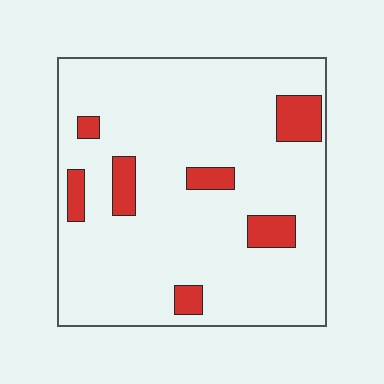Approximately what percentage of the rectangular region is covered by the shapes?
Approximately 10%.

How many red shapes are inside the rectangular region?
7.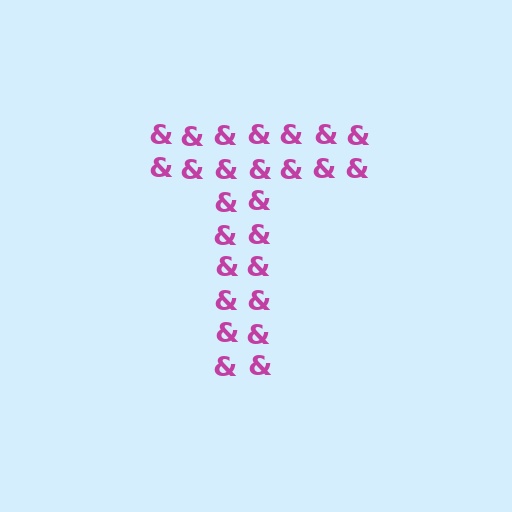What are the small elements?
The small elements are ampersands.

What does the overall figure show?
The overall figure shows the letter T.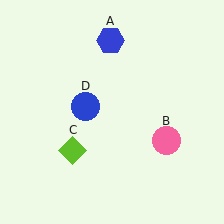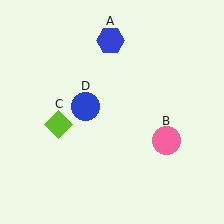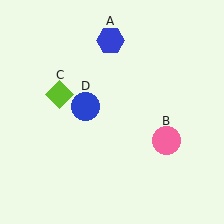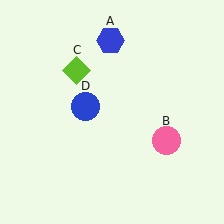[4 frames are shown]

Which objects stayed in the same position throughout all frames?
Blue hexagon (object A) and pink circle (object B) and blue circle (object D) remained stationary.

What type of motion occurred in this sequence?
The lime diamond (object C) rotated clockwise around the center of the scene.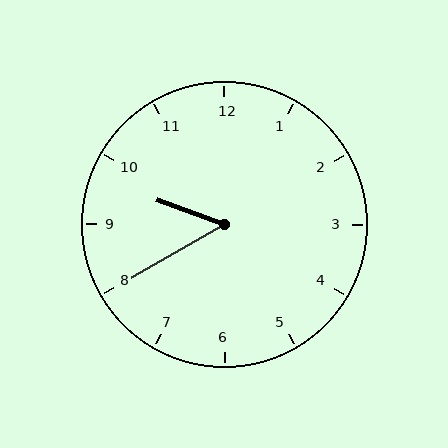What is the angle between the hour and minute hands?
Approximately 50 degrees.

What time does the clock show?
9:40.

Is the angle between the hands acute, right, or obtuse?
It is acute.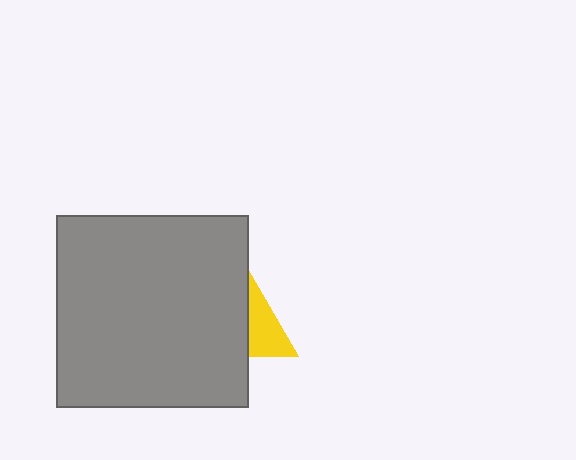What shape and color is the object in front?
The object in front is a gray square.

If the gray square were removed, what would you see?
You would see the complete yellow triangle.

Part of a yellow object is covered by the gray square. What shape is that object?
It is a triangle.